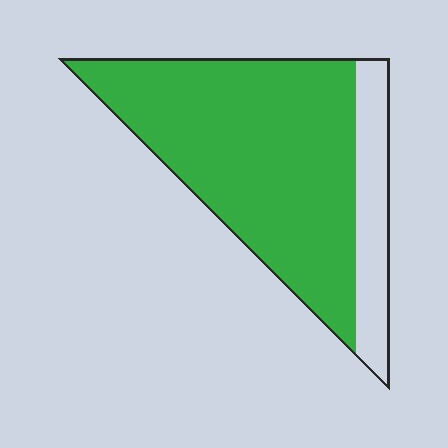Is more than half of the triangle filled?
Yes.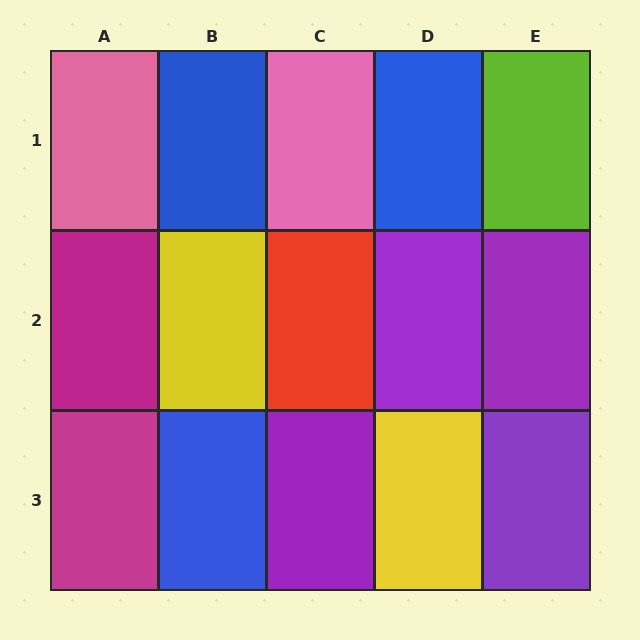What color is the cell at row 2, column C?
Red.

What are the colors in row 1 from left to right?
Pink, blue, pink, blue, lime.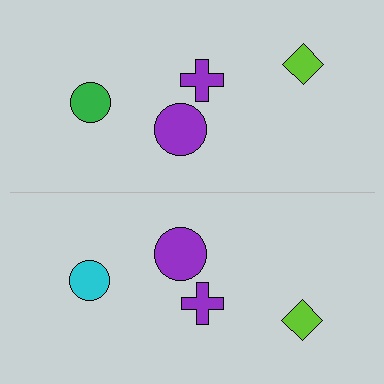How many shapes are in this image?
There are 8 shapes in this image.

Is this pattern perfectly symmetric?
No, the pattern is not perfectly symmetric. The cyan circle on the bottom side breaks the symmetry — its mirror counterpart is green.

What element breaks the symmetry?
The cyan circle on the bottom side breaks the symmetry — its mirror counterpart is green.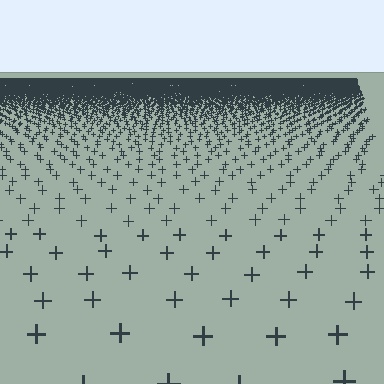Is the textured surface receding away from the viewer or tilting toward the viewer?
The surface is receding away from the viewer. Texture elements get smaller and denser toward the top.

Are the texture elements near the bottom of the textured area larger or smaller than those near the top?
Larger. Near the bottom, elements are closer to the viewer and appear at a bigger on-screen size.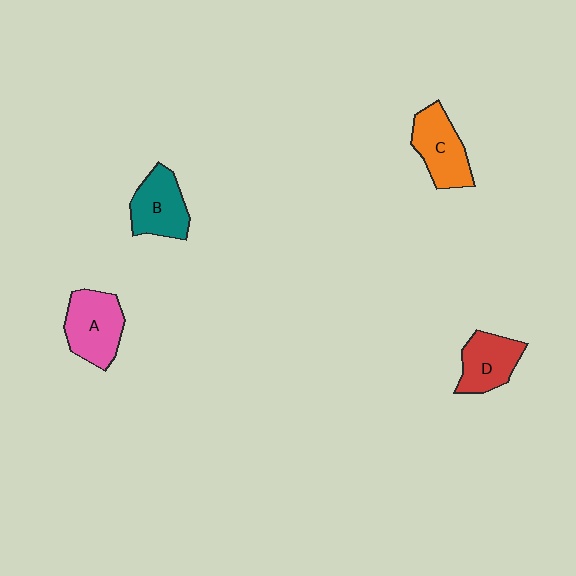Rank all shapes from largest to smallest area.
From largest to smallest: A (pink), C (orange), B (teal), D (red).